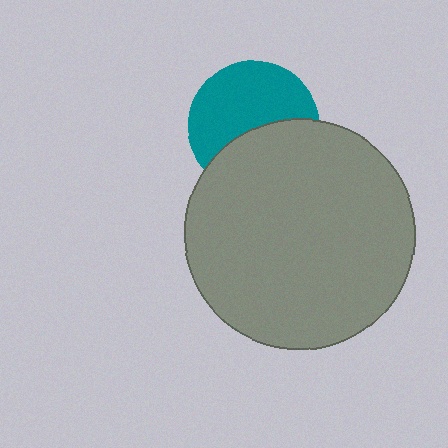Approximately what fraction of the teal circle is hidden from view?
Roughly 43% of the teal circle is hidden behind the gray circle.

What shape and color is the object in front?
The object in front is a gray circle.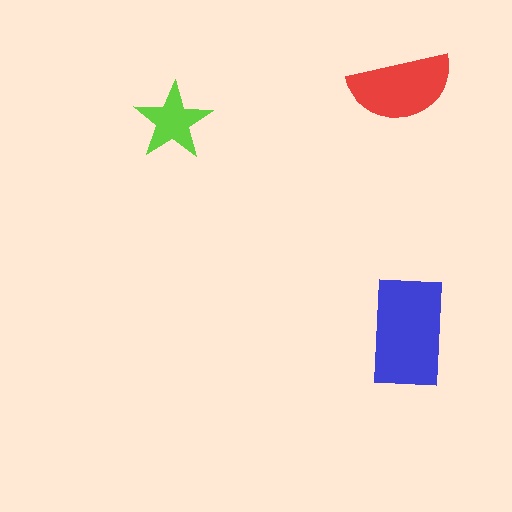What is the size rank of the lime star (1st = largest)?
3rd.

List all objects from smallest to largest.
The lime star, the red semicircle, the blue rectangle.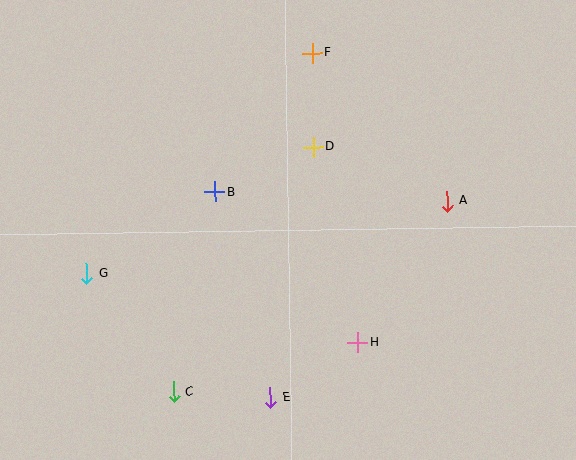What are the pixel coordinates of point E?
Point E is at (270, 398).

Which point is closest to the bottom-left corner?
Point C is closest to the bottom-left corner.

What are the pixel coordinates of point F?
Point F is at (313, 53).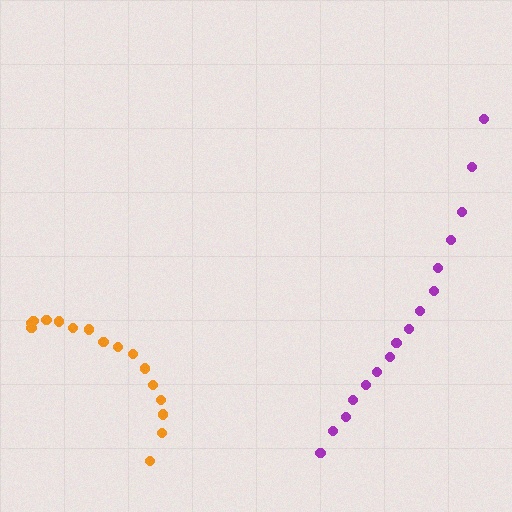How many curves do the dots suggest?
There are 2 distinct paths.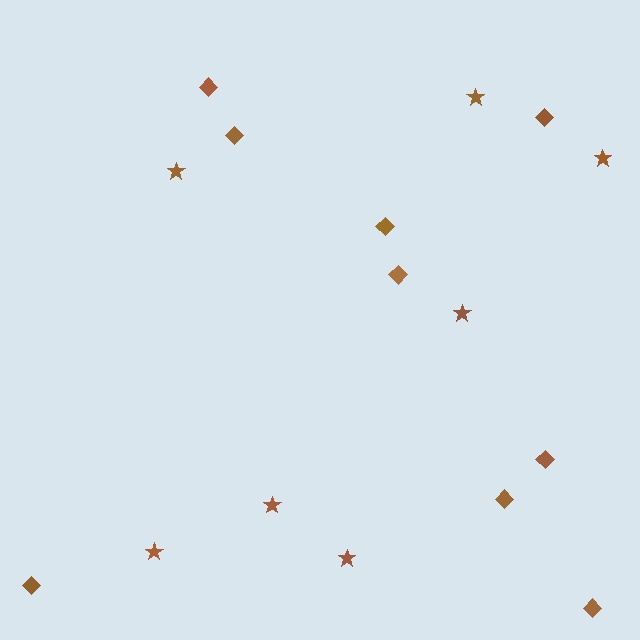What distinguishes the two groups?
There are 2 groups: one group of stars (7) and one group of diamonds (9).